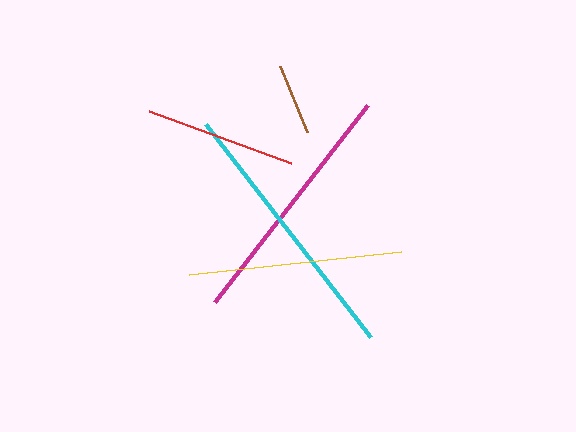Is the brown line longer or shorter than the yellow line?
The yellow line is longer than the brown line.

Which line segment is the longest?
The cyan line is the longest at approximately 270 pixels.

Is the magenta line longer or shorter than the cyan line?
The cyan line is longer than the magenta line.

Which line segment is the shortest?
The brown line is the shortest at approximately 71 pixels.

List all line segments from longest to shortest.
From longest to shortest: cyan, magenta, yellow, red, brown.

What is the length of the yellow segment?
The yellow segment is approximately 213 pixels long.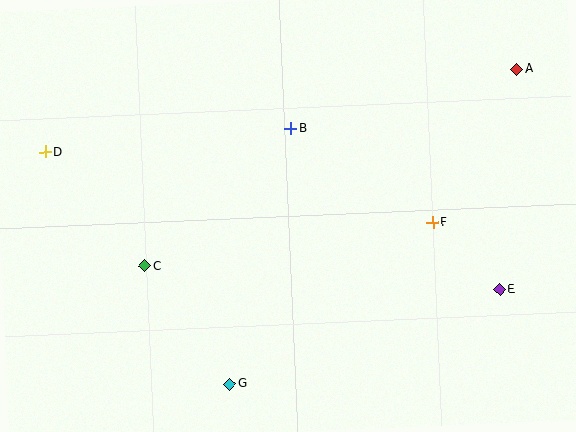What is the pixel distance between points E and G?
The distance between E and G is 286 pixels.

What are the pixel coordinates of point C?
Point C is at (145, 266).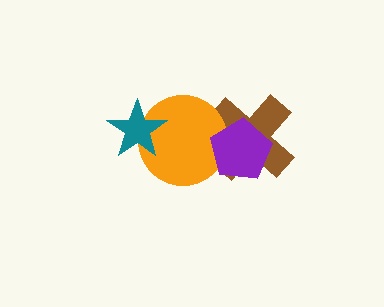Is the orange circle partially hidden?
Yes, it is partially covered by another shape.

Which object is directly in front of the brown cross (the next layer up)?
The orange circle is directly in front of the brown cross.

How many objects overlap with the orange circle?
3 objects overlap with the orange circle.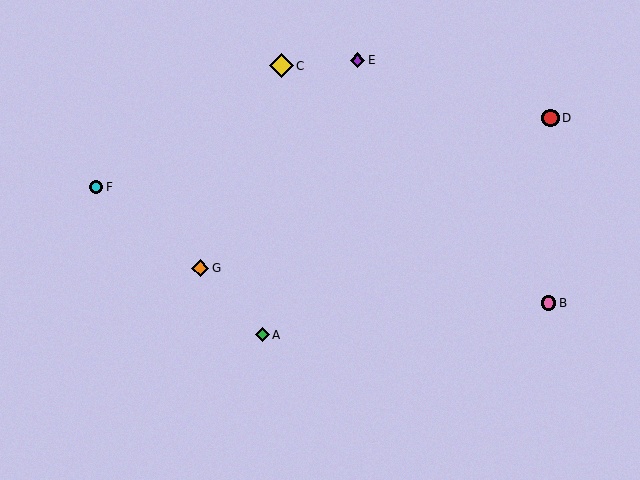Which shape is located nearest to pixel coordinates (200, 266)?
The orange diamond (labeled G) at (200, 268) is nearest to that location.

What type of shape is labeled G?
Shape G is an orange diamond.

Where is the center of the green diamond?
The center of the green diamond is at (262, 335).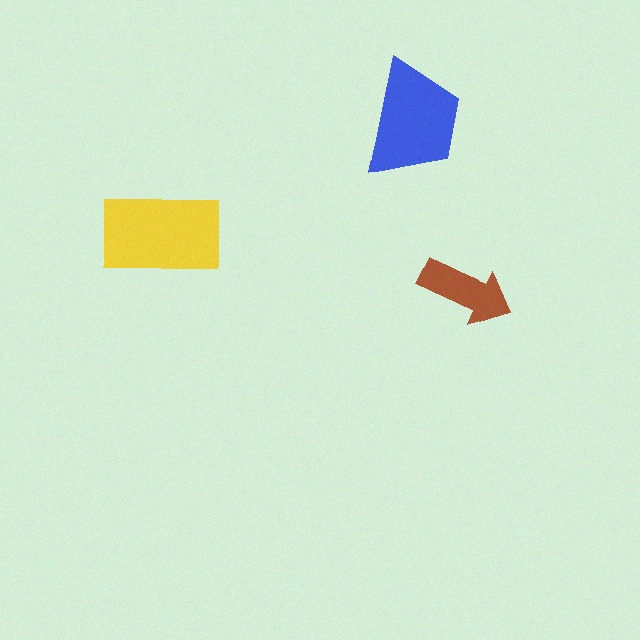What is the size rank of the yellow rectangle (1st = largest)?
1st.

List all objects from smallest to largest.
The brown arrow, the blue trapezoid, the yellow rectangle.